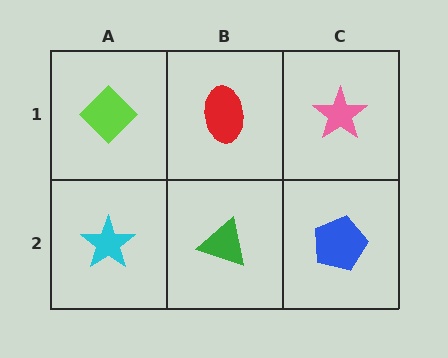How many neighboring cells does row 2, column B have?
3.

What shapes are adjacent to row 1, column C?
A blue pentagon (row 2, column C), a red ellipse (row 1, column B).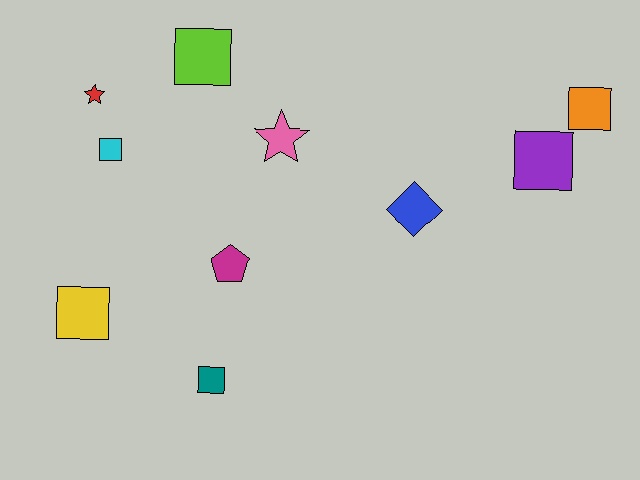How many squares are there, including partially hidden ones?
There are 6 squares.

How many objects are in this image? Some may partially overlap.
There are 10 objects.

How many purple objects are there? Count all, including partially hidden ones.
There is 1 purple object.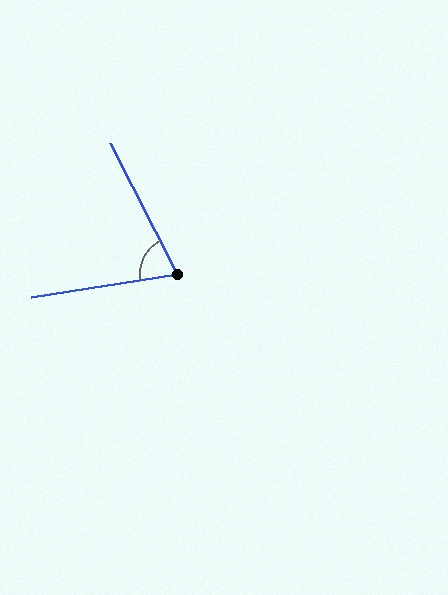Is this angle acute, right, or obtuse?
It is acute.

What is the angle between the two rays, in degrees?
Approximately 72 degrees.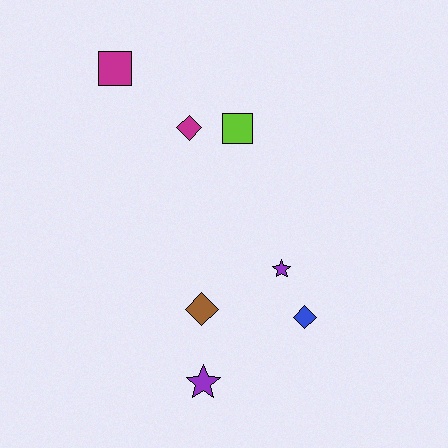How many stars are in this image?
There are 2 stars.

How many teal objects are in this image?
There are no teal objects.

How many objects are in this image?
There are 7 objects.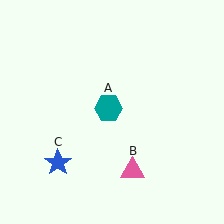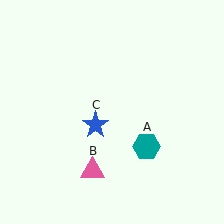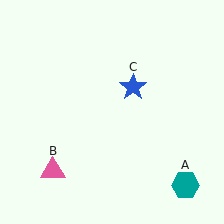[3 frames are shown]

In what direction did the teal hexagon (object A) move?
The teal hexagon (object A) moved down and to the right.